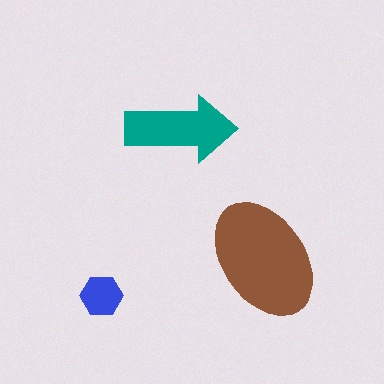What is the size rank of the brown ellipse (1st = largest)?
1st.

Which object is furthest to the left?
The blue hexagon is leftmost.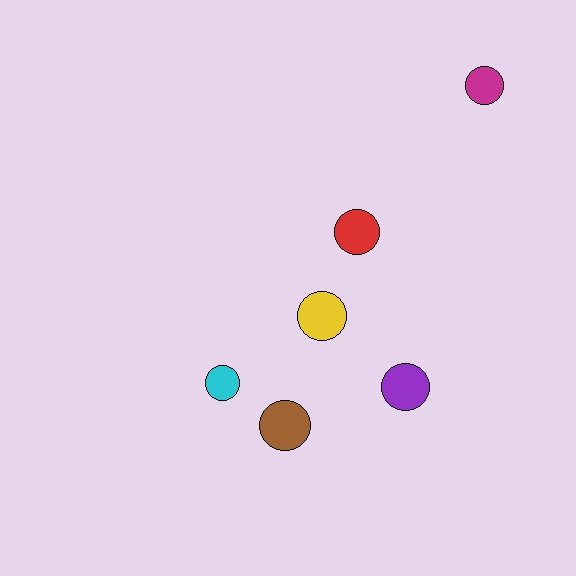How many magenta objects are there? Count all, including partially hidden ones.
There is 1 magenta object.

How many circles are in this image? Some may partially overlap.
There are 6 circles.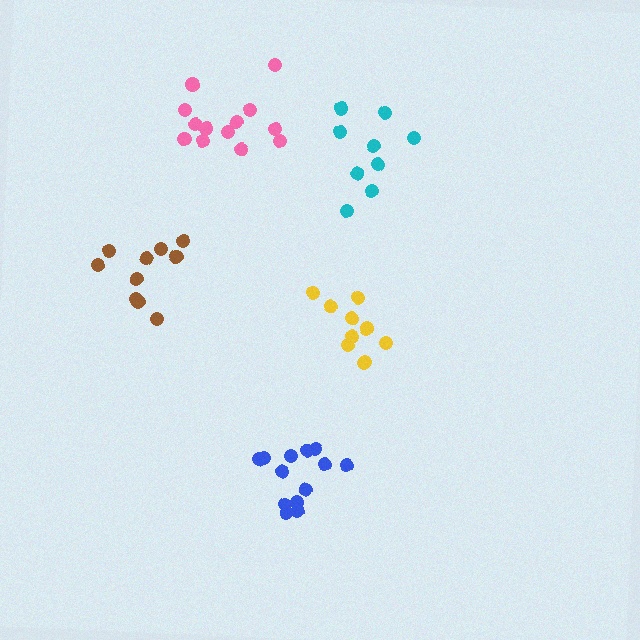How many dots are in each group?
Group 1: 13 dots, Group 2: 9 dots, Group 3: 13 dots, Group 4: 10 dots, Group 5: 10 dots (55 total).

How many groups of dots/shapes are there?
There are 5 groups.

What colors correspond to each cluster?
The clusters are colored: pink, cyan, blue, yellow, brown.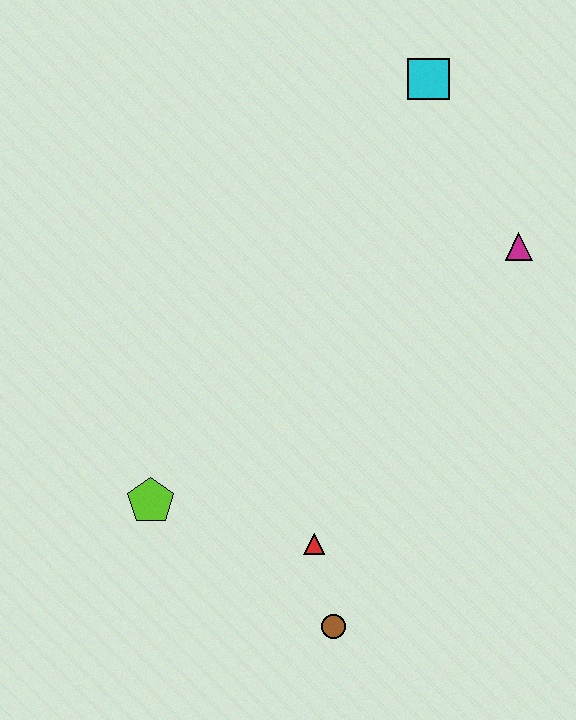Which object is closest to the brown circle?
The red triangle is closest to the brown circle.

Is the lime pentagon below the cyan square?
Yes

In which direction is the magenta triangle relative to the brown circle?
The magenta triangle is above the brown circle.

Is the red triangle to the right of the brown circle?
No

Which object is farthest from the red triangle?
The cyan square is farthest from the red triangle.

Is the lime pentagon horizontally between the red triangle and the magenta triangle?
No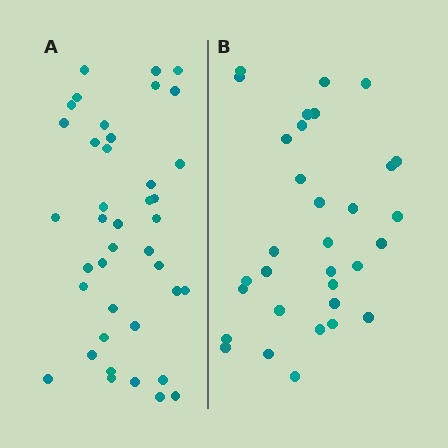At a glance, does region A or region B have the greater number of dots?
Region A (the left region) has more dots.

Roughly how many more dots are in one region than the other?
Region A has roughly 8 or so more dots than region B.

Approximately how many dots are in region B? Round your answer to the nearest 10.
About 30 dots. (The exact count is 32, which rounds to 30.)